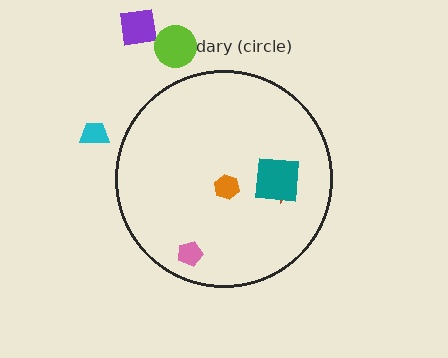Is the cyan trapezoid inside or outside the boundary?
Outside.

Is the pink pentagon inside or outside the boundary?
Inside.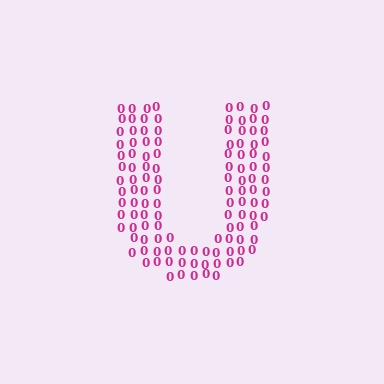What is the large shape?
The large shape is the letter U.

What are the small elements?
The small elements are digit 0's.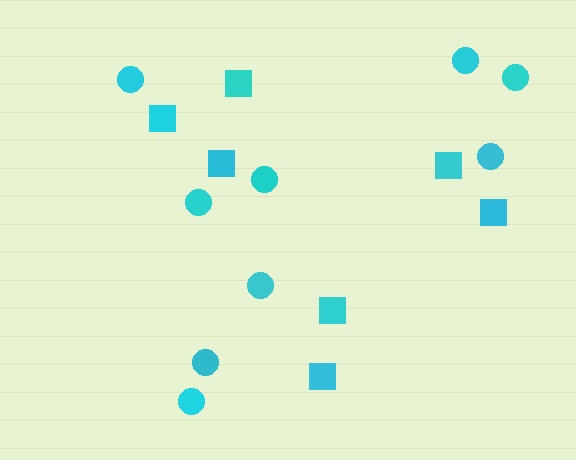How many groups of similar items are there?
There are 2 groups: one group of circles (9) and one group of squares (7).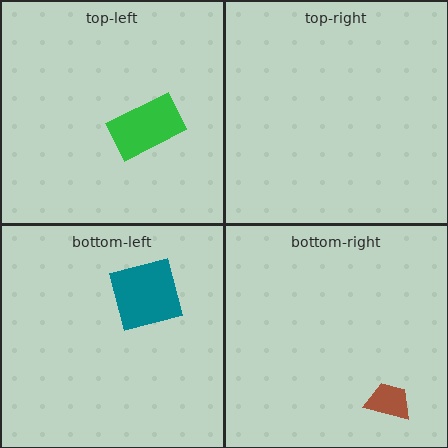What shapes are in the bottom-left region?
The teal square.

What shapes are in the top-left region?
The green rectangle.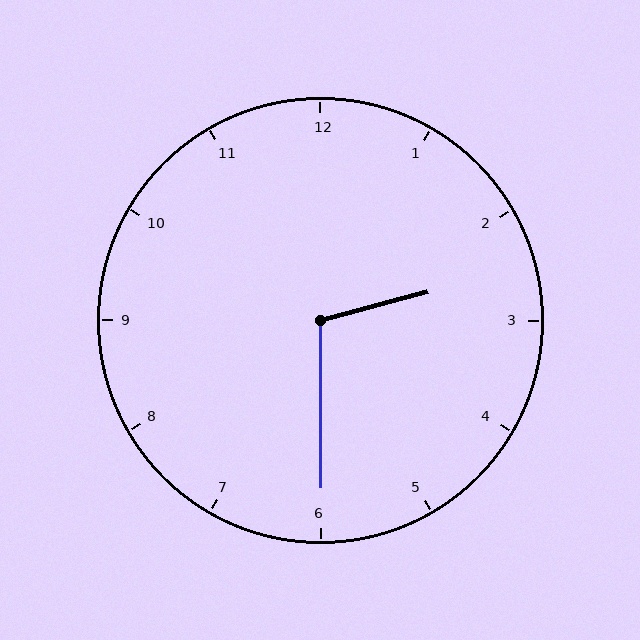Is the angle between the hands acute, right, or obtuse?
It is obtuse.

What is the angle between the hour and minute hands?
Approximately 105 degrees.